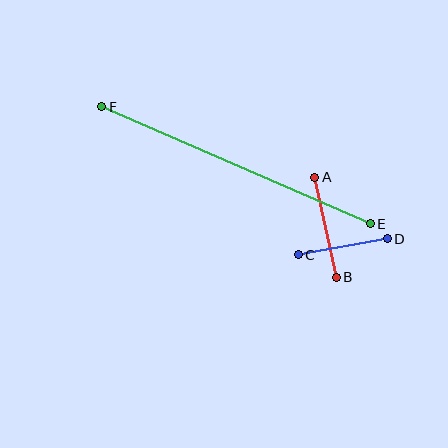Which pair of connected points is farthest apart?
Points E and F are farthest apart.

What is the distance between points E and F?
The distance is approximately 293 pixels.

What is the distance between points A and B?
The distance is approximately 102 pixels.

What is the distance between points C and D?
The distance is approximately 91 pixels.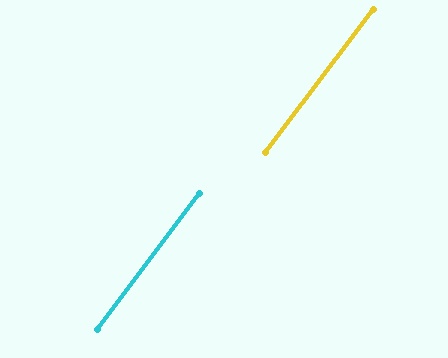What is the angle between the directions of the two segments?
Approximately 0 degrees.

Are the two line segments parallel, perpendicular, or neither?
Parallel — their directions differ by only 0.1°.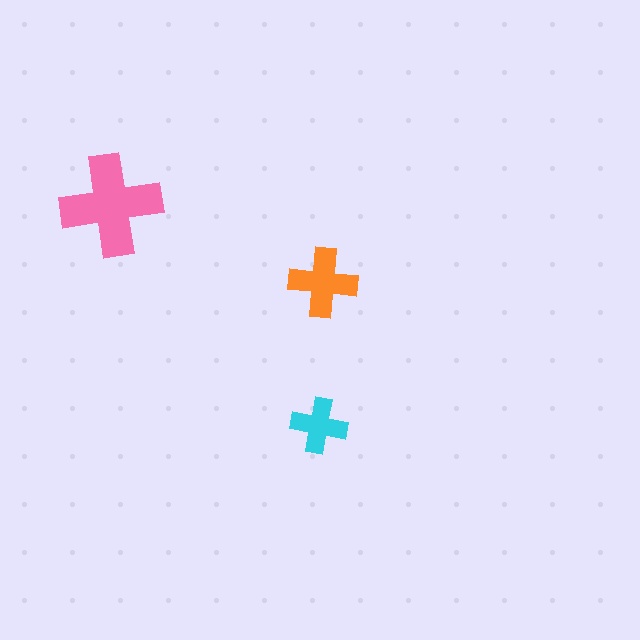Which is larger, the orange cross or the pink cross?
The pink one.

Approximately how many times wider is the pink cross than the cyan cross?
About 2 times wider.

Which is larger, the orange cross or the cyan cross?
The orange one.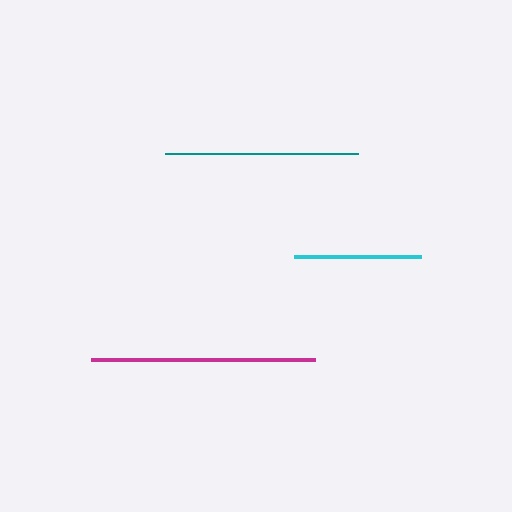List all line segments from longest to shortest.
From longest to shortest: magenta, teal, cyan.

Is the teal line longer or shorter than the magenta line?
The magenta line is longer than the teal line.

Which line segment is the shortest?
The cyan line is the shortest at approximately 127 pixels.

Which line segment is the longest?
The magenta line is the longest at approximately 224 pixels.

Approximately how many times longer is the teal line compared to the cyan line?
The teal line is approximately 1.5 times the length of the cyan line.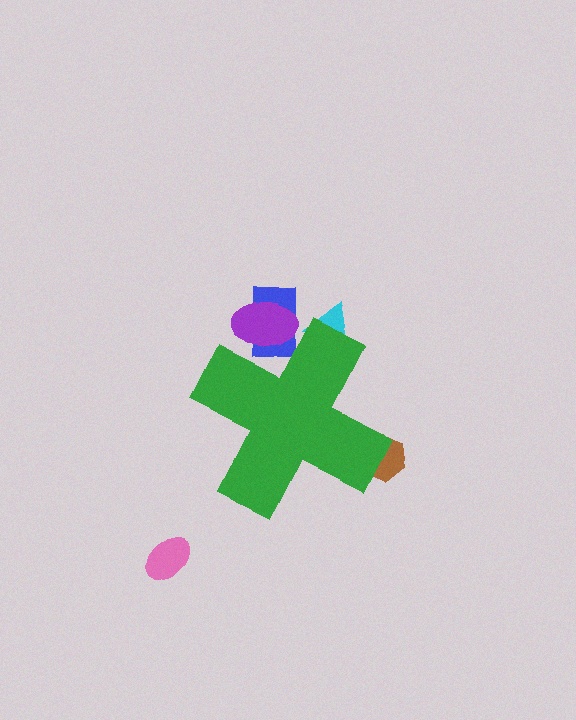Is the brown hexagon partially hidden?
Yes, the brown hexagon is partially hidden behind the green cross.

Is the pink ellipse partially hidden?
No, the pink ellipse is fully visible.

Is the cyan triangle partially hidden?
Yes, the cyan triangle is partially hidden behind the green cross.